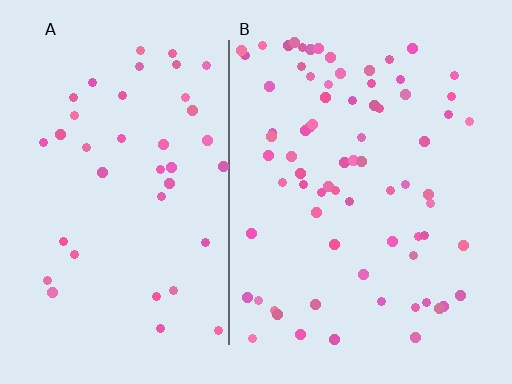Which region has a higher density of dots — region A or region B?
B (the right).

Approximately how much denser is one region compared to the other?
Approximately 1.8× — region B over region A.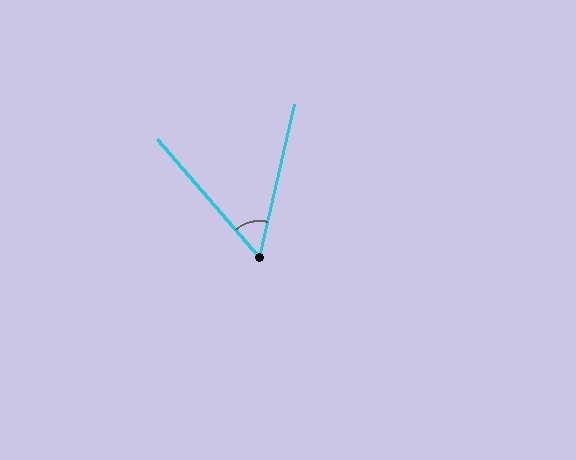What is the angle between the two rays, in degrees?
Approximately 54 degrees.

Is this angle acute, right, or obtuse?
It is acute.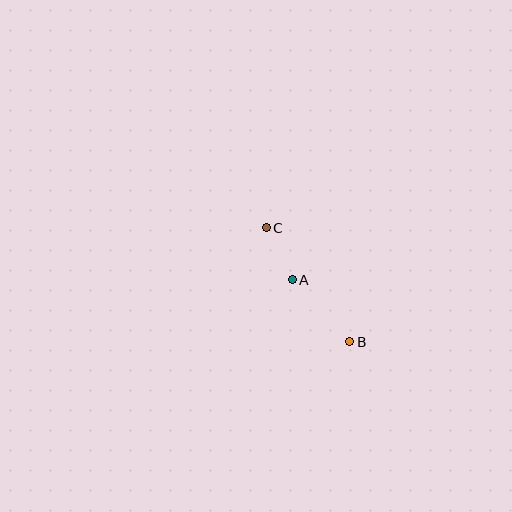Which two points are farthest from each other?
Points B and C are farthest from each other.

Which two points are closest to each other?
Points A and C are closest to each other.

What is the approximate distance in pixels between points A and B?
The distance between A and B is approximately 84 pixels.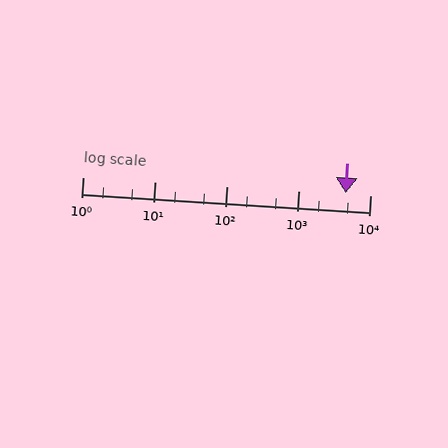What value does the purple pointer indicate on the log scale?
The pointer indicates approximately 4500.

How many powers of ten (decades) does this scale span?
The scale spans 4 decades, from 1 to 10000.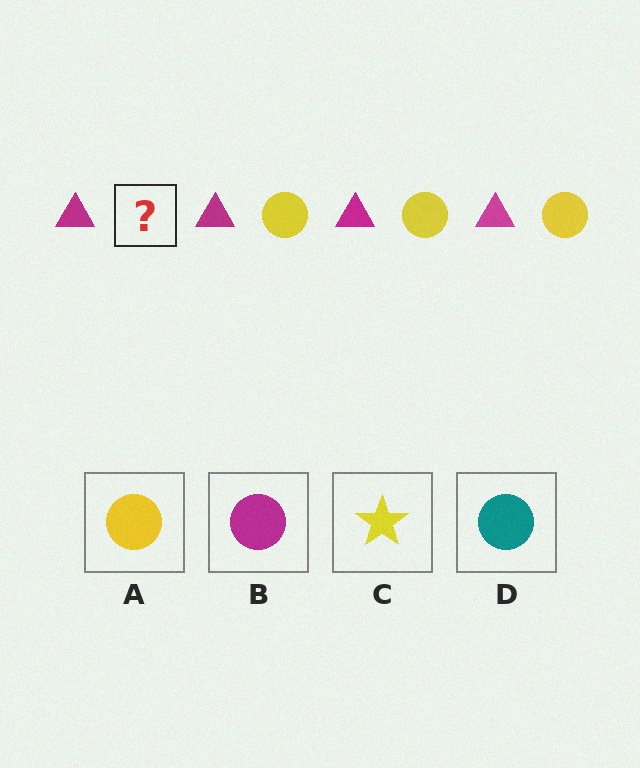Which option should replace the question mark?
Option A.